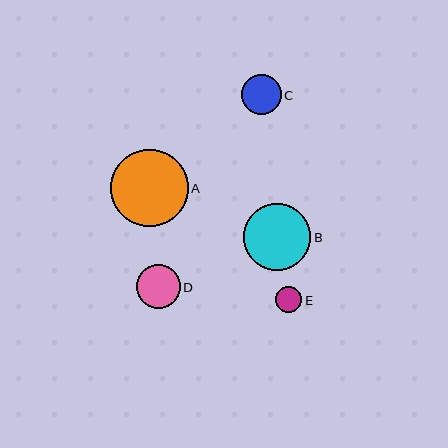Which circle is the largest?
Circle A is the largest with a size of approximately 77 pixels.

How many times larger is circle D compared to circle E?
Circle D is approximately 1.7 times the size of circle E.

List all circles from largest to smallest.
From largest to smallest: A, B, D, C, E.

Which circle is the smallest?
Circle E is the smallest with a size of approximately 26 pixels.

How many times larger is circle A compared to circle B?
Circle A is approximately 1.1 times the size of circle B.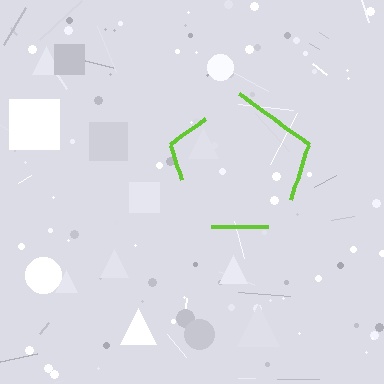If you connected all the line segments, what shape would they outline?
They would outline a pentagon.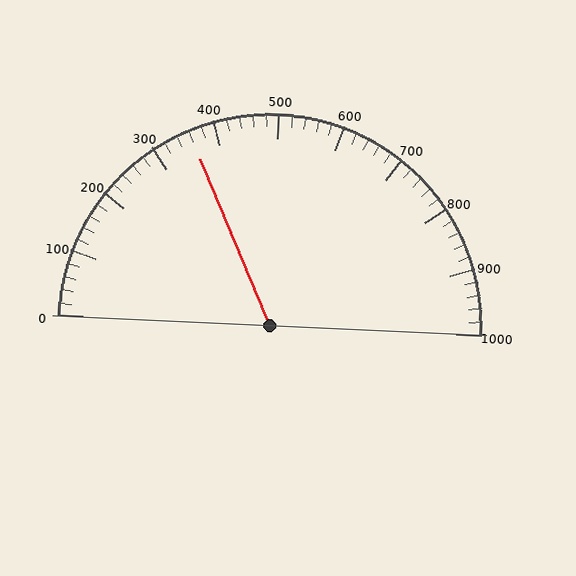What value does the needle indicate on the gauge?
The needle indicates approximately 360.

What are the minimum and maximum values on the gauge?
The gauge ranges from 0 to 1000.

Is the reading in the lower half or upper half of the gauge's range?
The reading is in the lower half of the range (0 to 1000).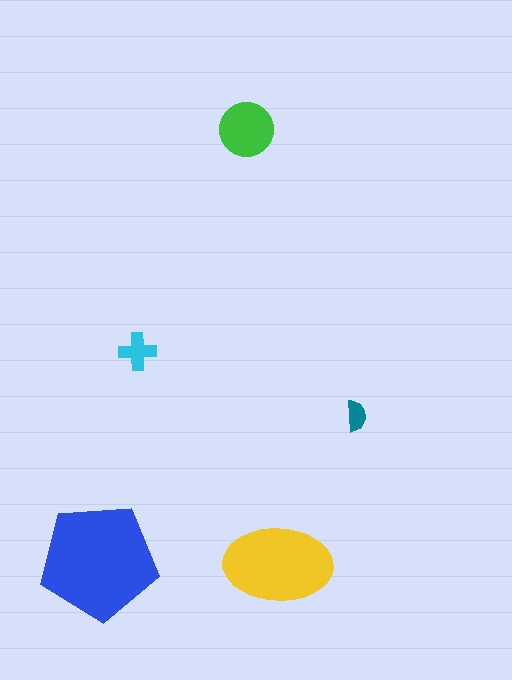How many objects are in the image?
There are 5 objects in the image.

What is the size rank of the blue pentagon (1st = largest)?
1st.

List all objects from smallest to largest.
The teal semicircle, the cyan cross, the green circle, the yellow ellipse, the blue pentagon.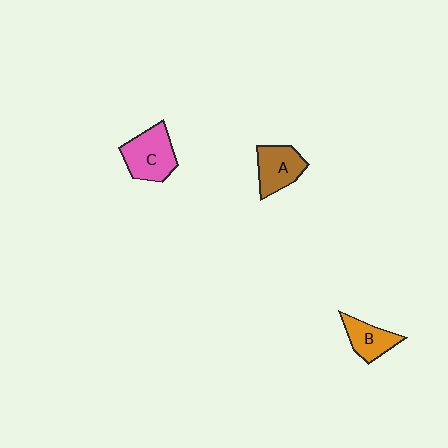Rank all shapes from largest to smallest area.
From largest to smallest: C (pink), A (brown), B (orange).